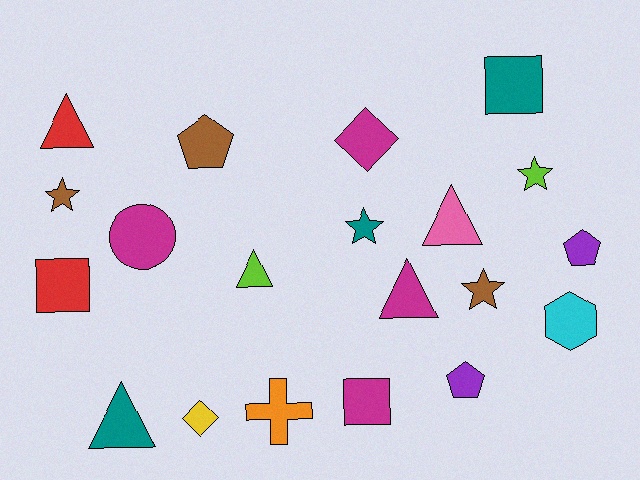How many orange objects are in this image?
There is 1 orange object.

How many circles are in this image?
There is 1 circle.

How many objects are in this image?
There are 20 objects.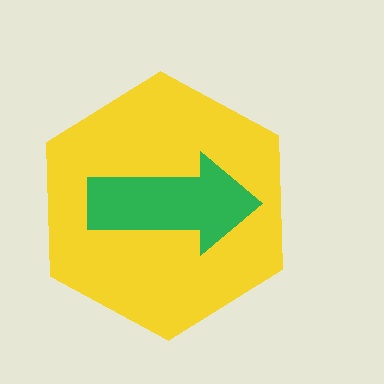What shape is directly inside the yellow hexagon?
The green arrow.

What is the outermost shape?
The yellow hexagon.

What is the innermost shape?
The green arrow.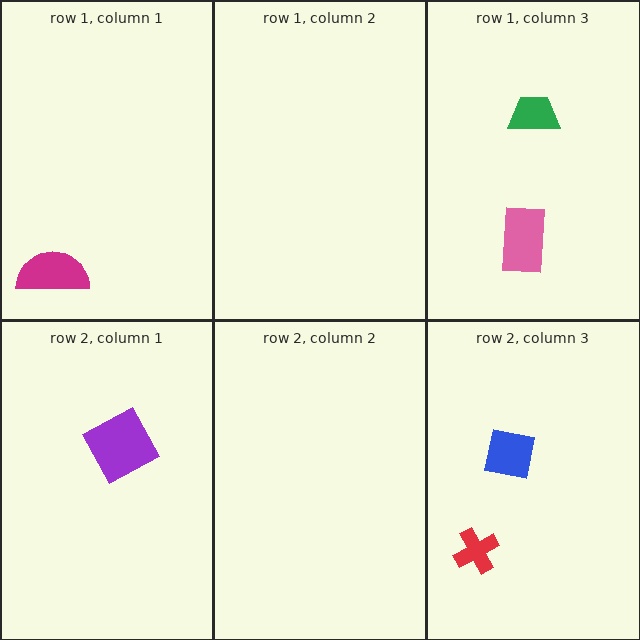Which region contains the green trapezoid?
The row 1, column 3 region.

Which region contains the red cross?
The row 2, column 3 region.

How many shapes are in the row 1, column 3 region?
2.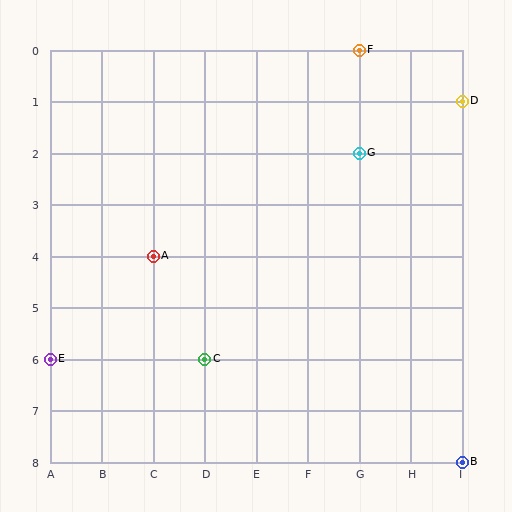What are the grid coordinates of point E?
Point E is at grid coordinates (A, 6).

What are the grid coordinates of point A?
Point A is at grid coordinates (C, 4).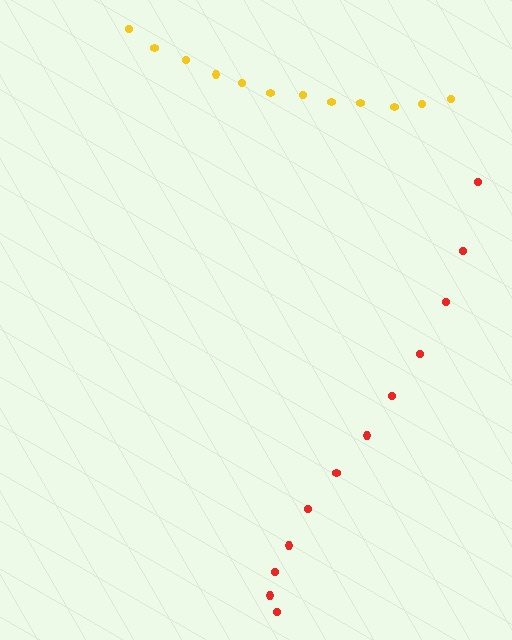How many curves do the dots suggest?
There are 2 distinct paths.